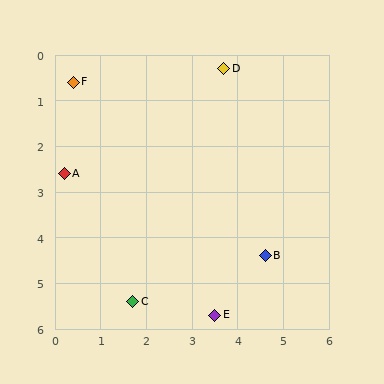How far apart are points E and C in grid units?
Points E and C are about 1.8 grid units apart.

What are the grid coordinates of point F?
Point F is at approximately (0.4, 0.6).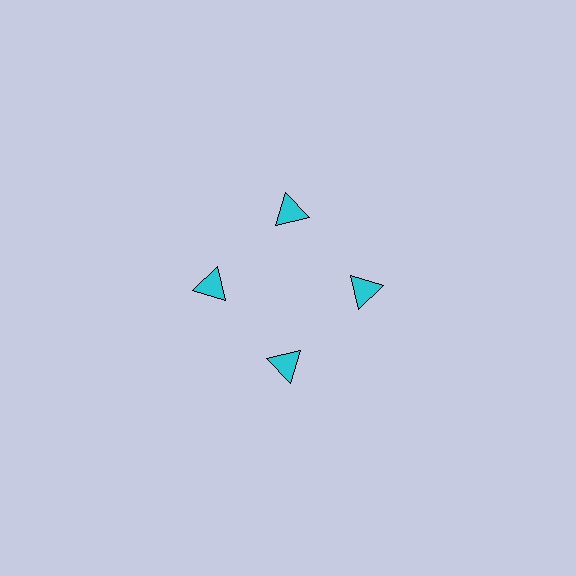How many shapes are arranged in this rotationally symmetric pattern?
There are 4 shapes, arranged in 4 groups of 1.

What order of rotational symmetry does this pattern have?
This pattern has 4-fold rotational symmetry.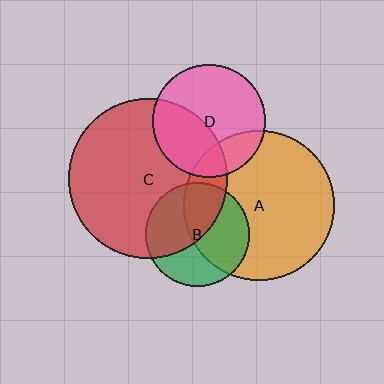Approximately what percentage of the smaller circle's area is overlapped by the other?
Approximately 20%.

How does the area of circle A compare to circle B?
Approximately 2.1 times.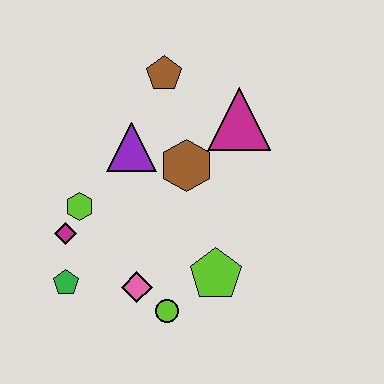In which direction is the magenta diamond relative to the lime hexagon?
The magenta diamond is below the lime hexagon.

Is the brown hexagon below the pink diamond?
No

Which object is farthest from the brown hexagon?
The green pentagon is farthest from the brown hexagon.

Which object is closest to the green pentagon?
The magenta diamond is closest to the green pentagon.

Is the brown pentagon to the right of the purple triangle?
Yes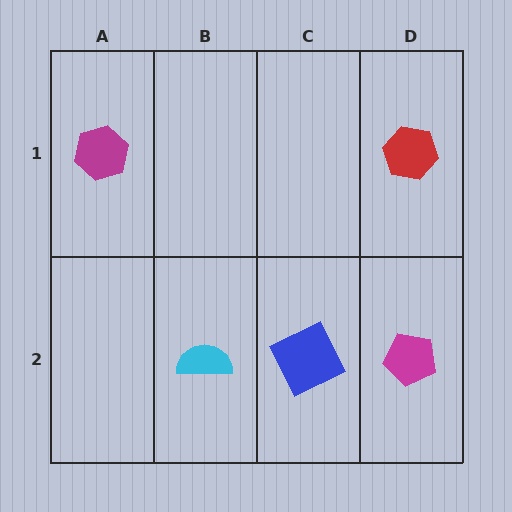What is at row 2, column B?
A cyan semicircle.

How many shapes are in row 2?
3 shapes.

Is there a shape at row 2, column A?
No, that cell is empty.